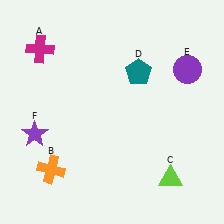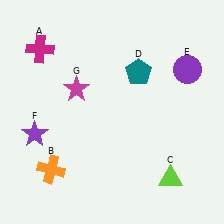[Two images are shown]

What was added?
A magenta star (G) was added in Image 2.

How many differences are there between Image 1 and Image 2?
There is 1 difference between the two images.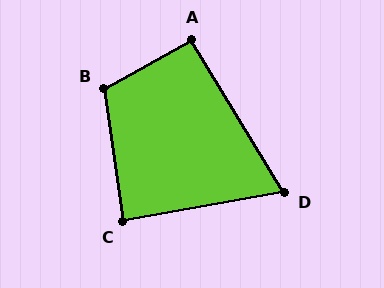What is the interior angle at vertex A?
Approximately 92 degrees (approximately right).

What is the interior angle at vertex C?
Approximately 88 degrees (approximately right).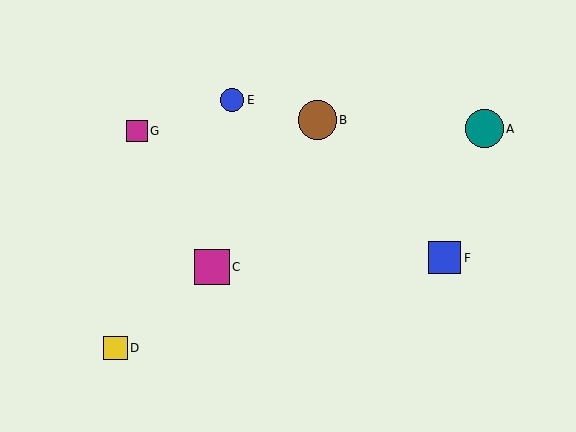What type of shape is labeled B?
Shape B is a brown circle.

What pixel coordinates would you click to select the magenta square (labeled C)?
Click at (212, 267) to select the magenta square C.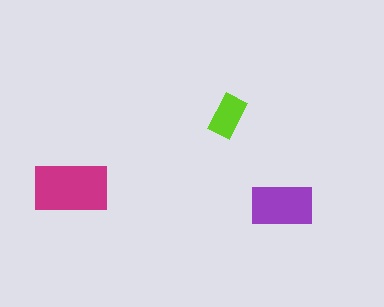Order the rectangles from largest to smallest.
the magenta one, the purple one, the lime one.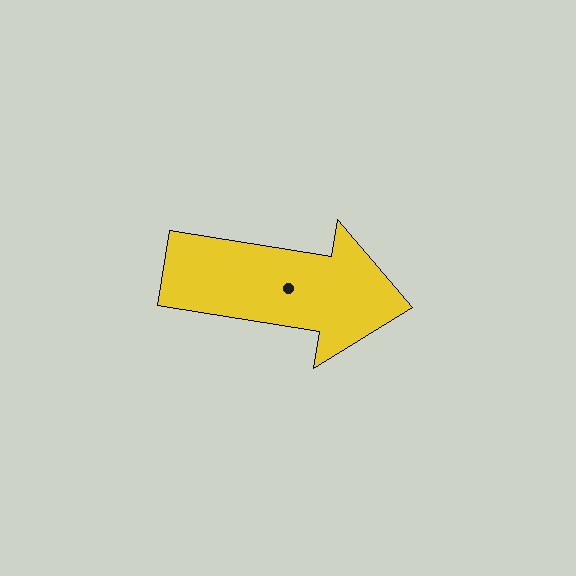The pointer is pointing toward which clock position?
Roughly 3 o'clock.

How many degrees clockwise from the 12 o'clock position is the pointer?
Approximately 99 degrees.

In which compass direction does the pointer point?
East.